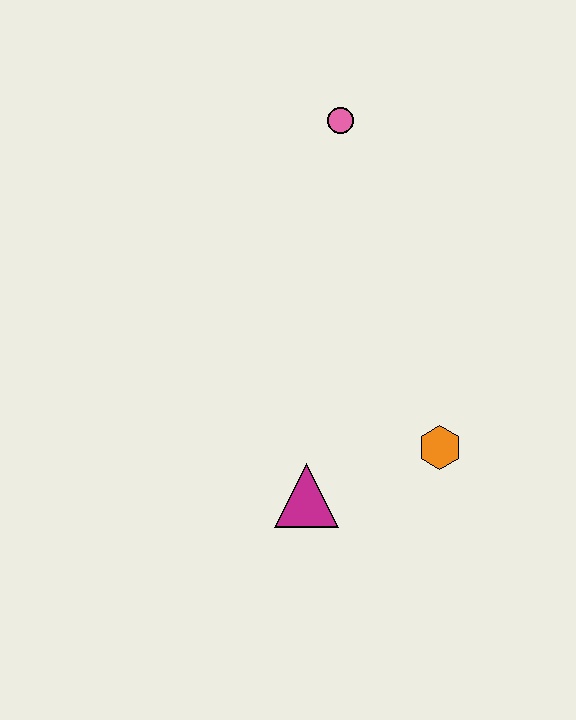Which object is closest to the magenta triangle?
The orange hexagon is closest to the magenta triangle.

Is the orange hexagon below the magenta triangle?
No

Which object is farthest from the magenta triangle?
The pink circle is farthest from the magenta triangle.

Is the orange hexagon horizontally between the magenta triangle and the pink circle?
No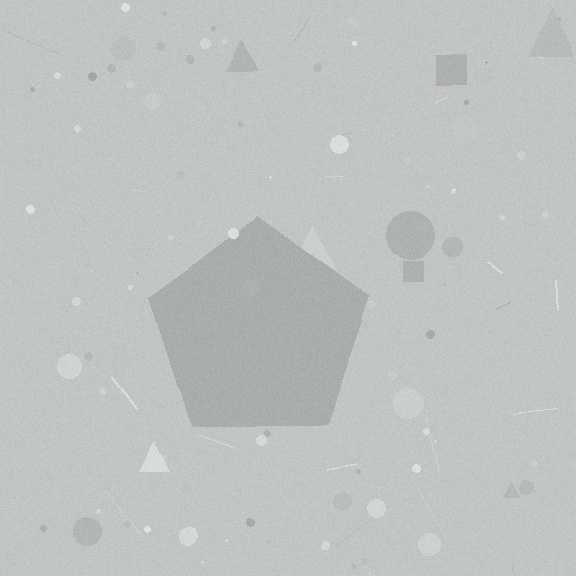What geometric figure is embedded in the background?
A pentagon is embedded in the background.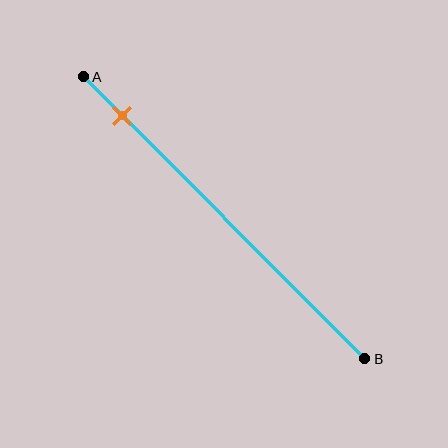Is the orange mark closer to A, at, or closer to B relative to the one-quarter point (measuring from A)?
The orange mark is closer to point A than the one-quarter point of segment AB.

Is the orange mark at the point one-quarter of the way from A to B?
No, the mark is at about 15% from A, not at the 25% one-quarter point.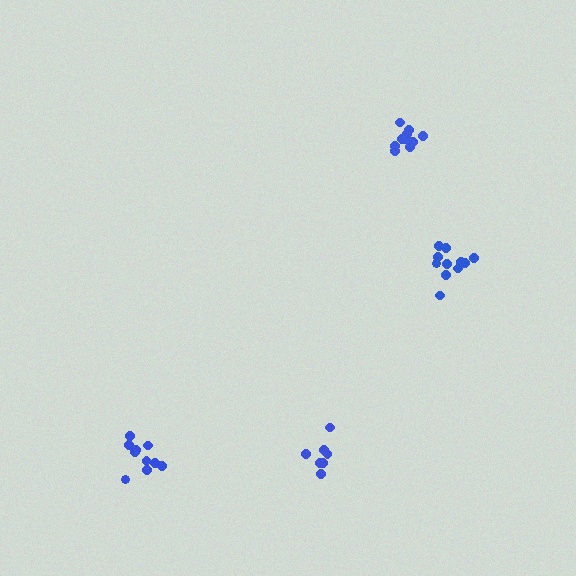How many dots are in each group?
Group 1: 10 dots, Group 2: 11 dots, Group 3: 8 dots, Group 4: 11 dots (40 total).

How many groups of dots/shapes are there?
There are 4 groups.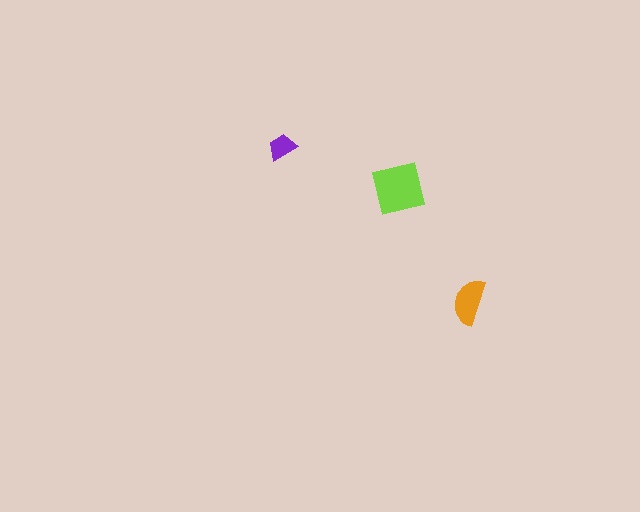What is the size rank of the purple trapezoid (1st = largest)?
3rd.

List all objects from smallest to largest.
The purple trapezoid, the orange semicircle, the lime square.